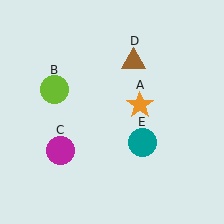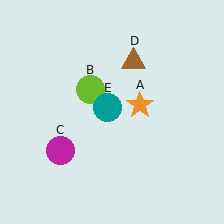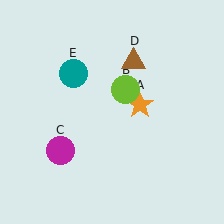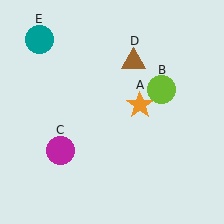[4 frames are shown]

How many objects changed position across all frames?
2 objects changed position: lime circle (object B), teal circle (object E).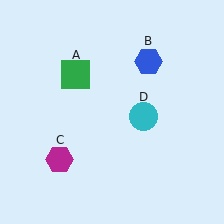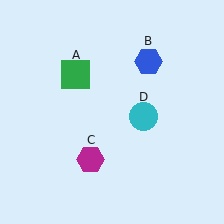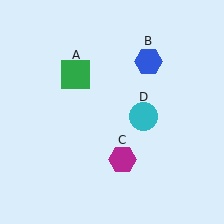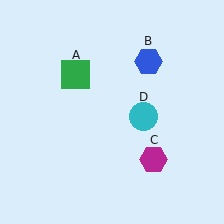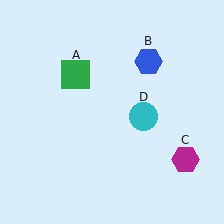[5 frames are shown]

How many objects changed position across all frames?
1 object changed position: magenta hexagon (object C).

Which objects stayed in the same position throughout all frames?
Green square (object A) and blue hexagon (object B) and cyan circle (object D) remained stationary.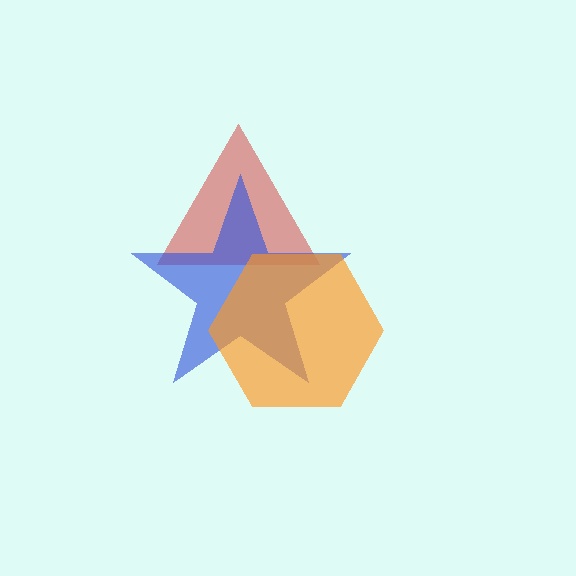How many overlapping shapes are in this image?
There are 3 overlapping shapes in the image.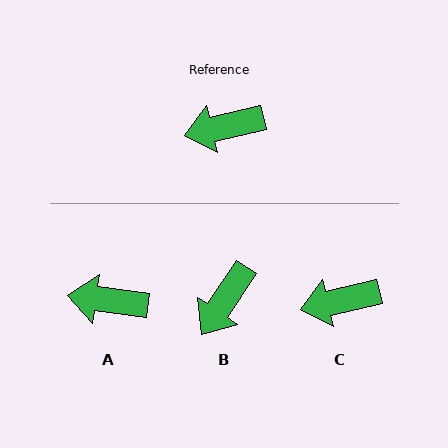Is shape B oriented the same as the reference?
No, it is off by about 43 degrees.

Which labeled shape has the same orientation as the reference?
C.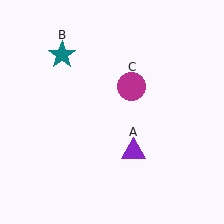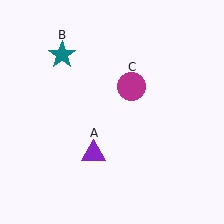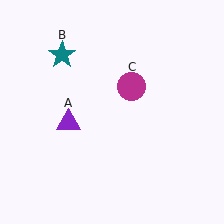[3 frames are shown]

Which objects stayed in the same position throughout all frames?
Teal star (object B) and magenta circle (object C) remained stationary.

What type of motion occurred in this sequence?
The purple triangle (object A) rotated clockwise around the center of the scene.